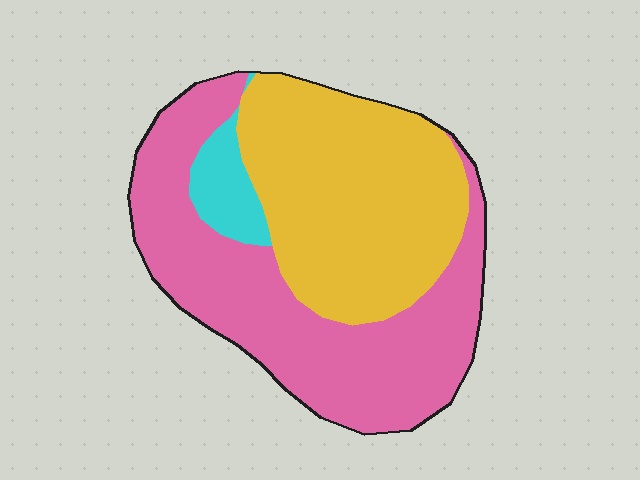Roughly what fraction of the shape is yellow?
Yellow takes up about two fifths (2/5) of the shape.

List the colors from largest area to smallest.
From largest to smallest: pink, yellow, cyan.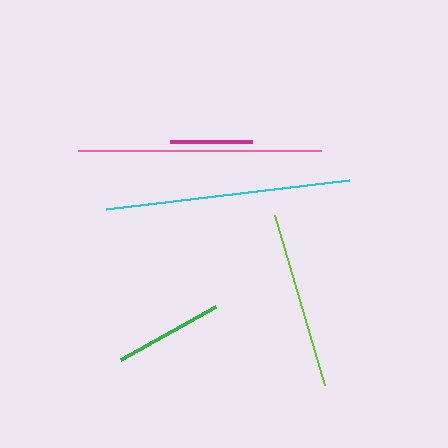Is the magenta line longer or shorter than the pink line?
The pink line is longer than the magenta line.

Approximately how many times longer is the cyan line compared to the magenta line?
The cyan line is approximately 3.0 times the length of the magenta line.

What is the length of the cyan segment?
The cyan segment is approximately 244 pixels long.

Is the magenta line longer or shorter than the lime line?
The lime line is longer than the magenta line.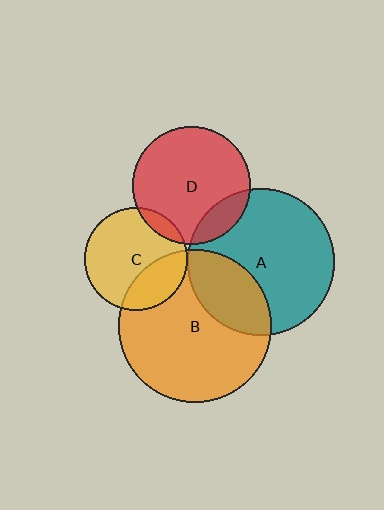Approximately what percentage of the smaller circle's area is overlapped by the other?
Approximately 10%.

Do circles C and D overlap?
Yes.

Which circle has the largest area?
Circle B (orange).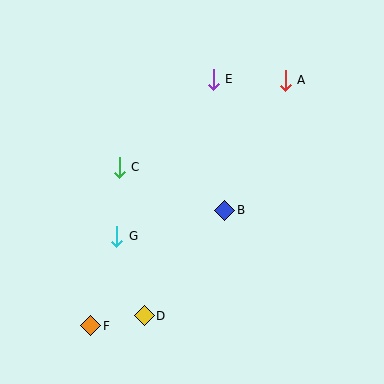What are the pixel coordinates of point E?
Point E is at (213, 79).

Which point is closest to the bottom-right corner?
Point B is closest to the bottom-right corner.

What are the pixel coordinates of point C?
Point C is at (119, 167).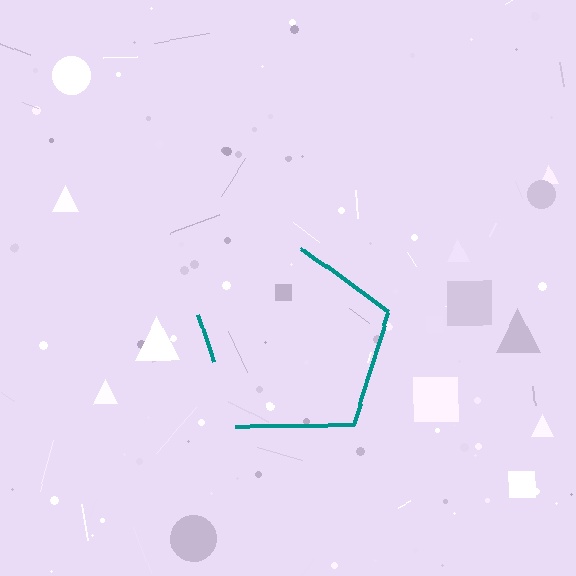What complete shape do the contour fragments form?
The contour fragments form a pentagon.